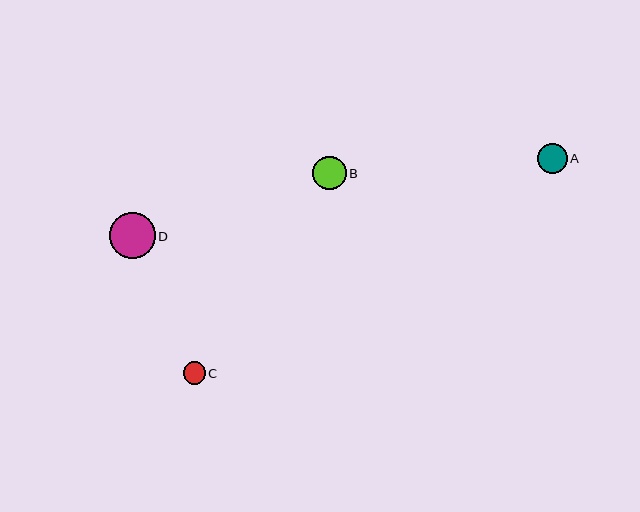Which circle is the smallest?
Circle C is the smallest with a size of approximately 22 pixels.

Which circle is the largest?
Circle D is the largest with a size of approximately 45 pixels.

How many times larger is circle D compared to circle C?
Circle D is approximately 2.0 times the size of circle C.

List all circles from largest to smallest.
From largest to smallest: D, B, A, C.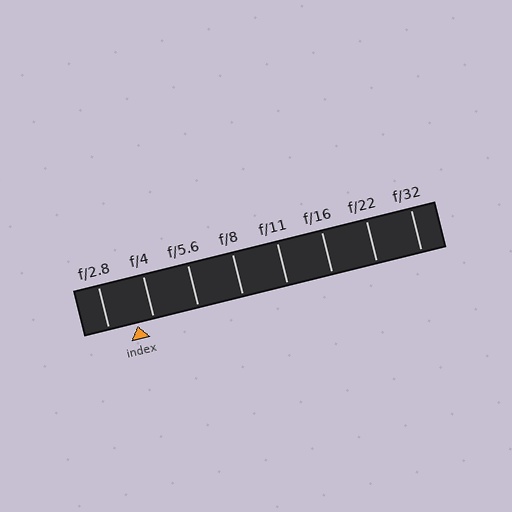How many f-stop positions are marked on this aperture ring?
There are 8 f-stop positions marked.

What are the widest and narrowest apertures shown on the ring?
The widest aperture shown is f/2.8 and the narrowest is f/32.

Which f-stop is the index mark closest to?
The index mark is closest to f/4.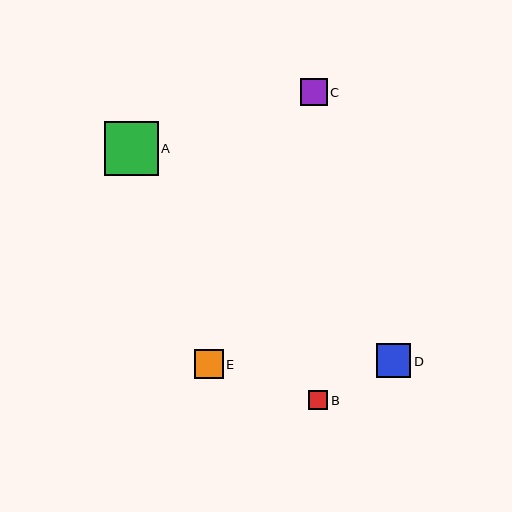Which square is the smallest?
Square B is the smallest with a size of approximately 19 pixels.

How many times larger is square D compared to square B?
Square D is approximately 1.8 times the size of square B.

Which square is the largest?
Square A is the largest with a size of approximately 54 pixels.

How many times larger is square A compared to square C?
Square A is approximately 2.0 times the size of square C.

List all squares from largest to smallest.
From largest to smallest: A, D, E, C, B.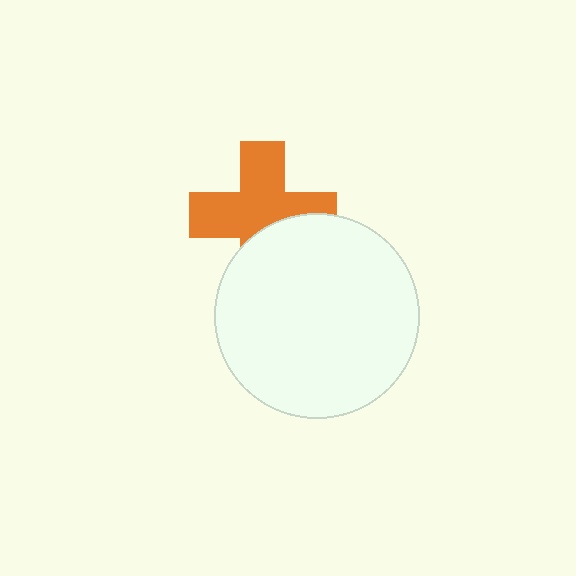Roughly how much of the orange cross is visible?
Most of it is visible (roughly 66%).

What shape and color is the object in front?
The object in front is a white circle.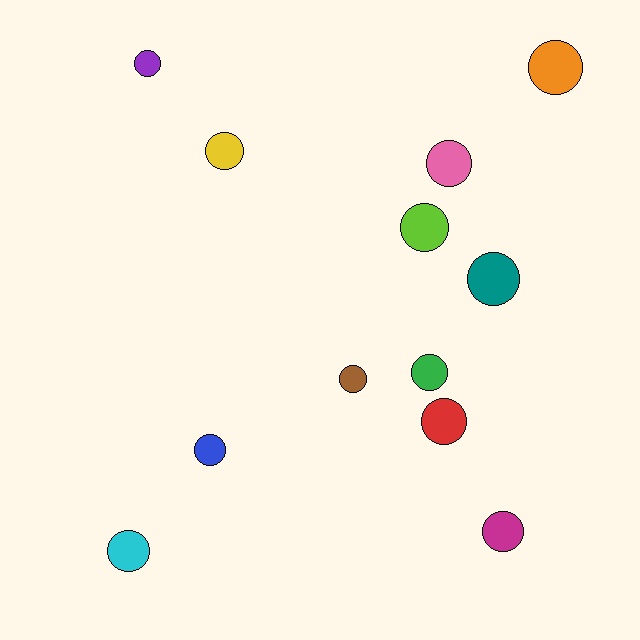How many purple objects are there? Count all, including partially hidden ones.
There is 1 purple object.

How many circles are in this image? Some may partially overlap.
There are 12 circles.